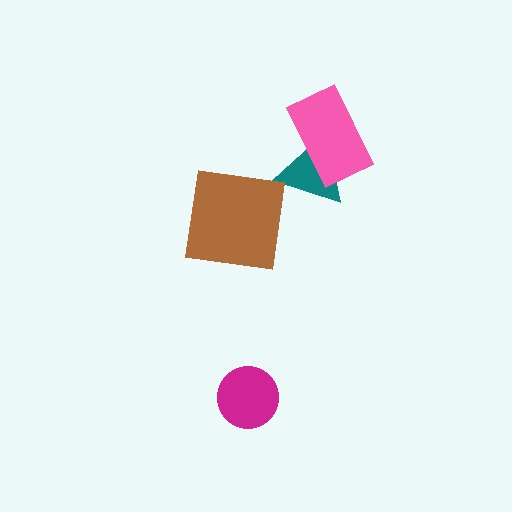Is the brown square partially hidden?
No, no other shape covers it.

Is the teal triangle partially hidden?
Yes, it is partially covered by another shape.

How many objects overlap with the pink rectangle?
1 object overlaps with the pink rectangle.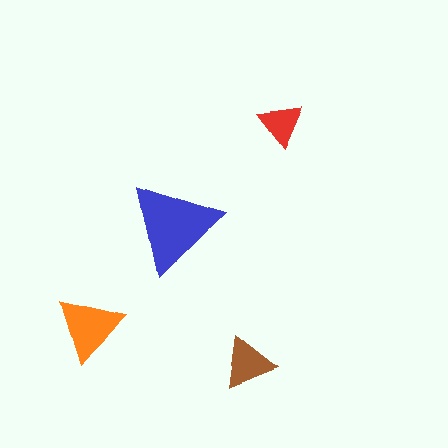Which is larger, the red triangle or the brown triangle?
The brown one.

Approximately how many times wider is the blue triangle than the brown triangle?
About 2 times wider.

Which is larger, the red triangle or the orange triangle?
The orange one.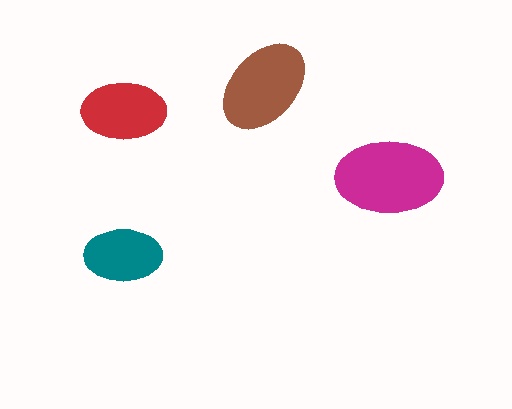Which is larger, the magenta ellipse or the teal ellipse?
The magenta one.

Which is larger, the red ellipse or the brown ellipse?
The brown one.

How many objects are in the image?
There are 4 objects in the image.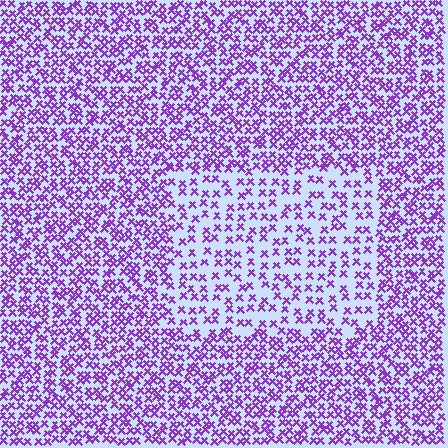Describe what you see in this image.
The image contains small purple elements arranged at two different densities. A rectangle-shaped region is visible where the elements are less densely packed than the surrounding area.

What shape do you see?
I see a rectangle.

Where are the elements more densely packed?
The elements are more densely packed outside the rectangle boundary.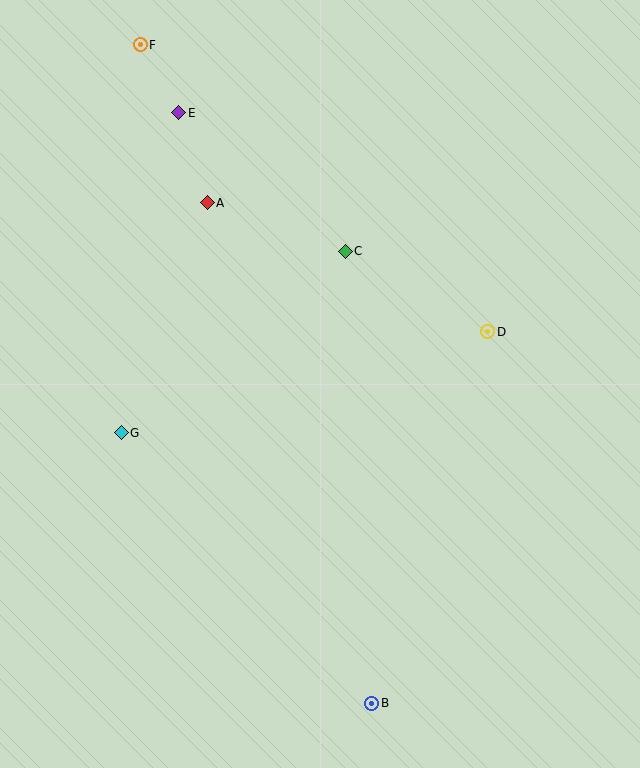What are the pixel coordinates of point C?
Point C is at (345, 251).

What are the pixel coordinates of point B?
Point B is at (372, 703).